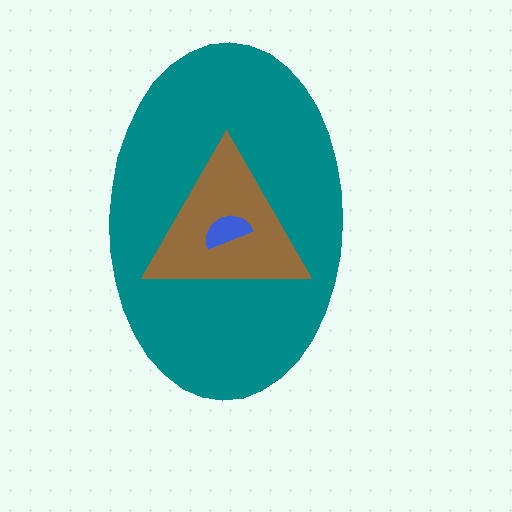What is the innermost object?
The blue semicircle.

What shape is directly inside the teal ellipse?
The brown triangle.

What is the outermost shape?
The teal ellipse.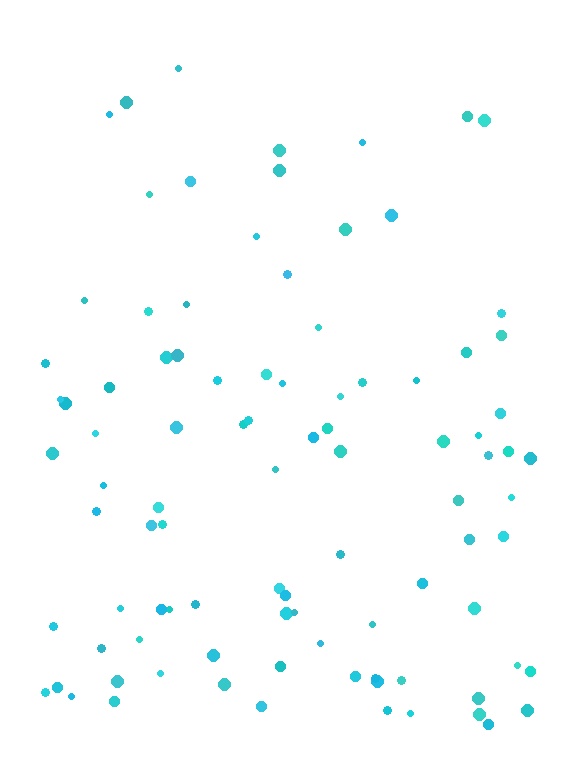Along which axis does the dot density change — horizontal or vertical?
Vertical.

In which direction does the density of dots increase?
From top to bottom, with the bottom side densest.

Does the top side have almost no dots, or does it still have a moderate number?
Still a moderate number, just noticeably fewer than the bottom.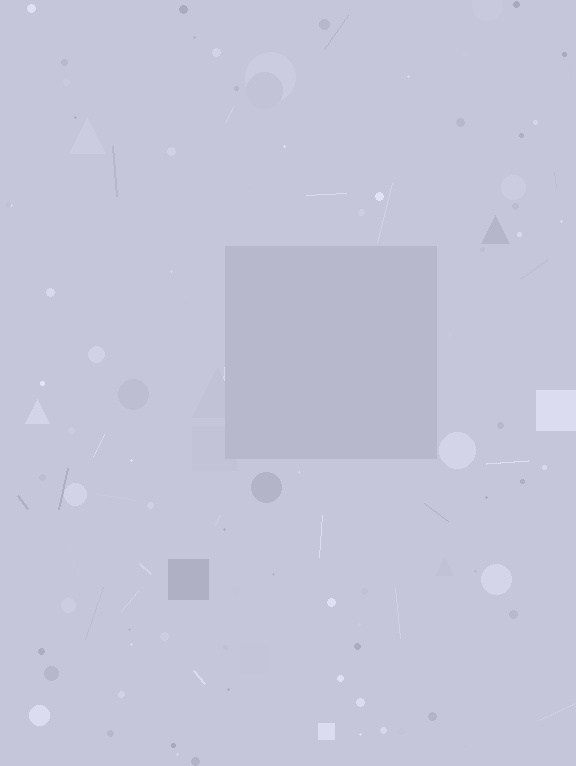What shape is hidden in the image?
A square is hidden in the image.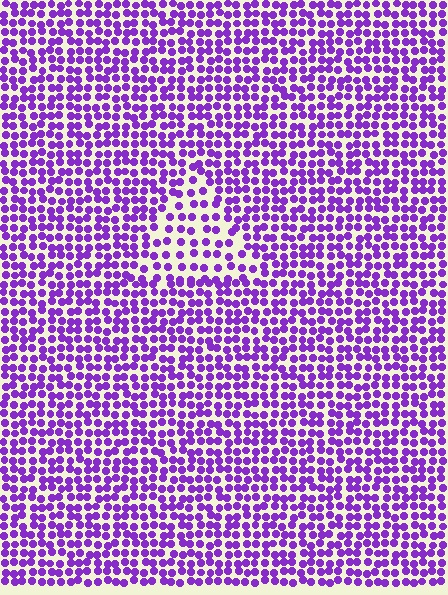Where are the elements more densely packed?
The elements are more densely packed outside the triangle boundary.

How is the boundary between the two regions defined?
The boundary is defined by a change in element density (approximately 1.8x ratio). All elements are the same color, size, and shape.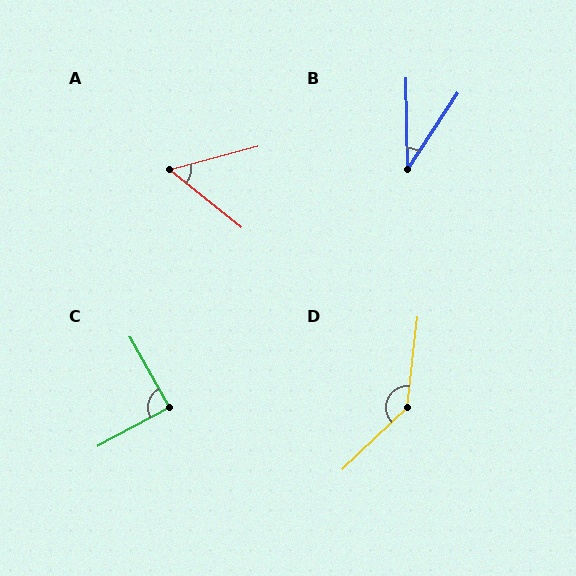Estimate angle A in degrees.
Approximately 54 degrees.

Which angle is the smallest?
B, at approximately 34 degrees.